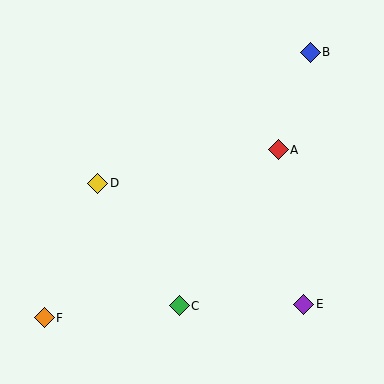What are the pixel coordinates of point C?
Point C is at (179, 306).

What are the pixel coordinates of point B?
Point B is at (310, 52).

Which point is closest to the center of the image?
Point D at (98, 183) is closest to the center.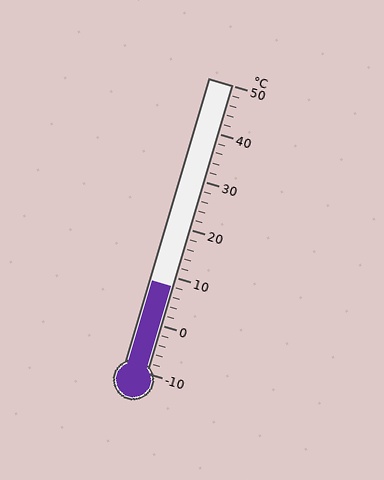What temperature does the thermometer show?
The thermometer shows approximately 8°C.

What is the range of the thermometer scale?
The thermometer scale ranges from -10°C to 50°C.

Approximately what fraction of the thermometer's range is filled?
The thermometer is filled to approximately 30% of its range.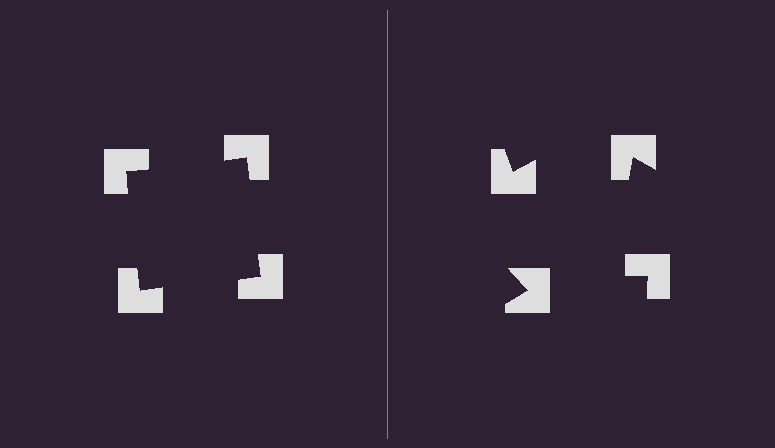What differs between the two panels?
The notched squares are positioned identically on both sides; only the wedge orientations differ. On the left they align to a square; on the right they are misaligned.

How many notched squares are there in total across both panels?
8 — 4 on each side.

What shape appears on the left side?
An illusory square.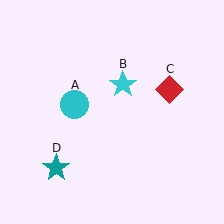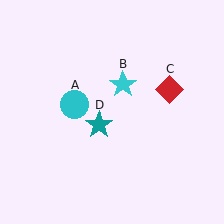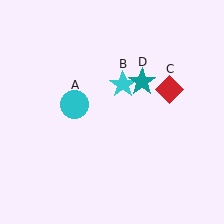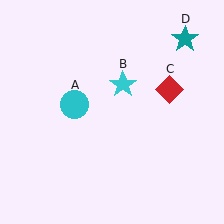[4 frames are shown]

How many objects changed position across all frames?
1 object changed position: teal star (object D).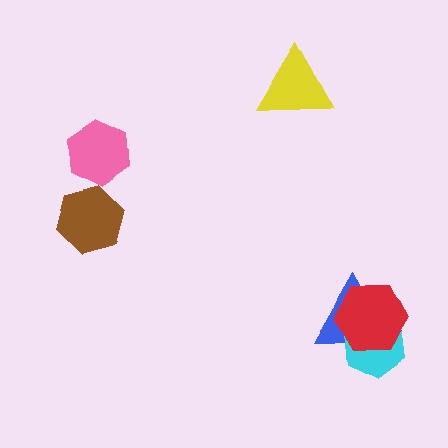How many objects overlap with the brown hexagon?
0 objects overlap with the brown hexagon.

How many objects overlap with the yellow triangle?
0 objects overlap with the yellow triangle.